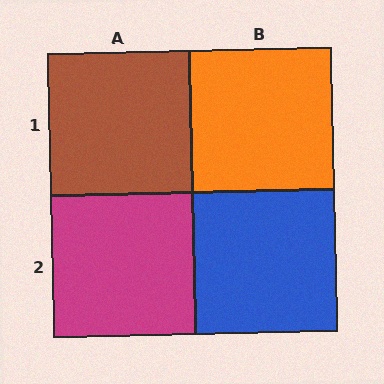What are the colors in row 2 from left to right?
Magenta, blue.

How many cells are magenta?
1 cell is magenta.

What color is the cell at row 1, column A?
Brown.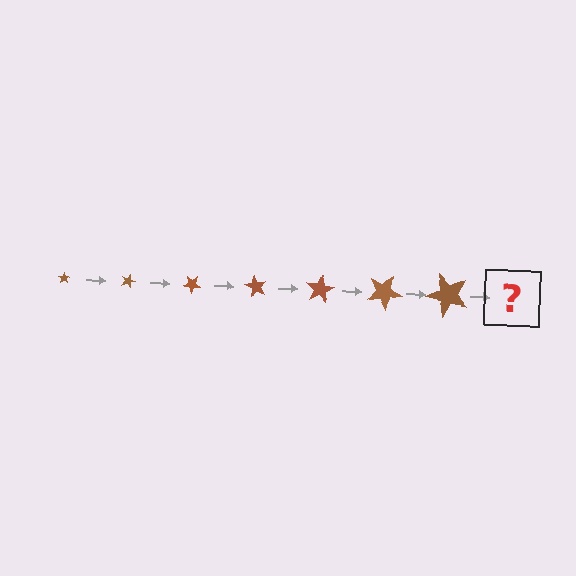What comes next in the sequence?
The next element should be a star, larger than the previous one and rotated 140 degrees from the start.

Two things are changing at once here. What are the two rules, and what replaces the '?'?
The two rules are that the star grows larger each step and it rotates 20 degrees each step. The '?' should be a star, larger than the previous one and rotated 140 degrees from the start.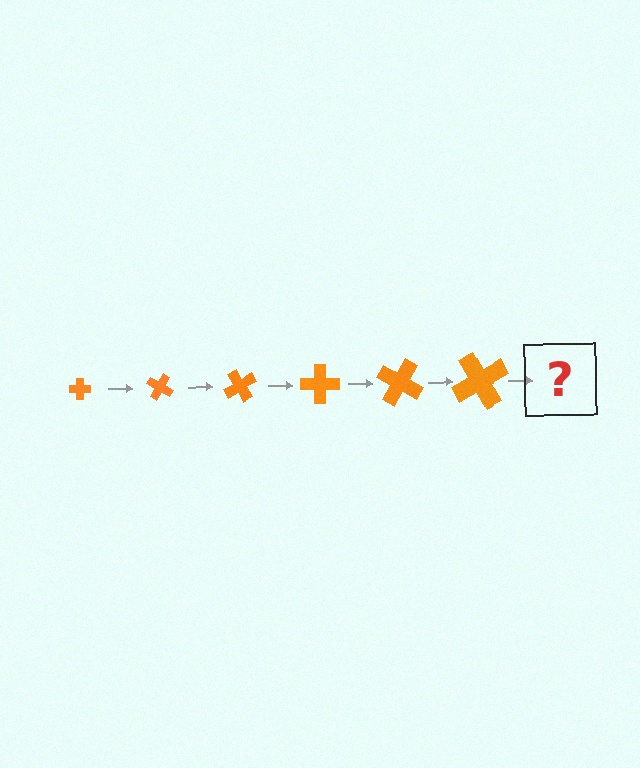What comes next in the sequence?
The next element should be a cross, larger than the previous one and rotated 180 degrees from the start.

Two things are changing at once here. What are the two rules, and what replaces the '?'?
The two rules are that the cross grows larger each step and it rotates 30 degrees each step. The '?' should be a cross, larger than the previous one and rotated 180 degrees from the start.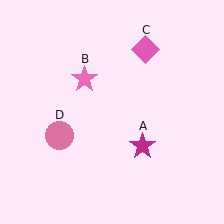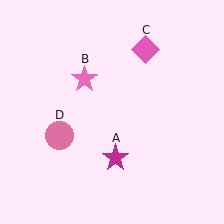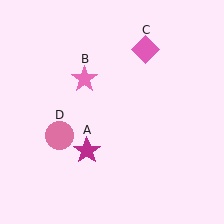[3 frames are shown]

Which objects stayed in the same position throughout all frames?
Pink star (object B) and pink diamond (object C) and pink circle (object D) remained stationary.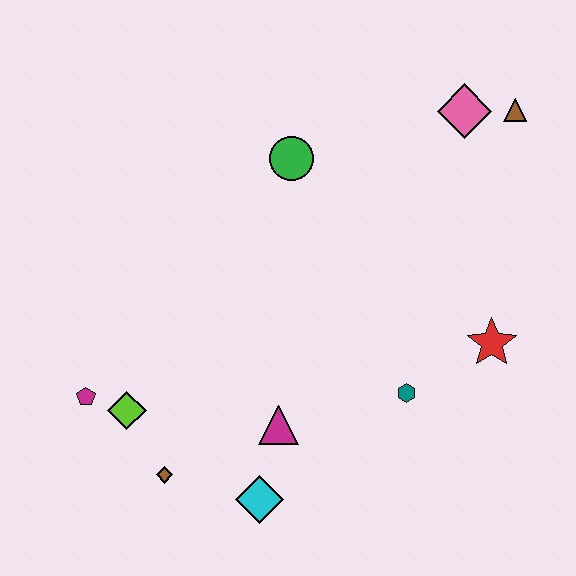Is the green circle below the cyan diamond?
No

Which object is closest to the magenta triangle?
The cyan diamond is closest to the magenta triangle.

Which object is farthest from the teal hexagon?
The magenta pentagon is farthest from the teal hexagon.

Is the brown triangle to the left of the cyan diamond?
No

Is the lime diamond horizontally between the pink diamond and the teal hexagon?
No